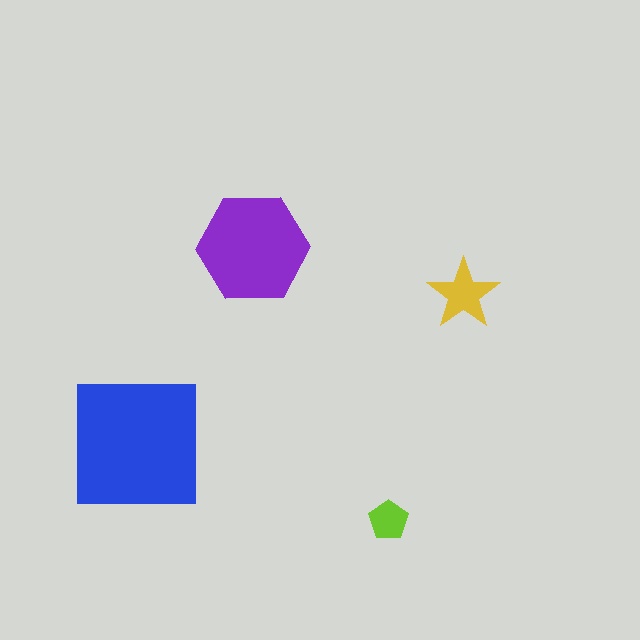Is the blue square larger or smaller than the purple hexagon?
Larger.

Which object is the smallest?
The lime pentagon.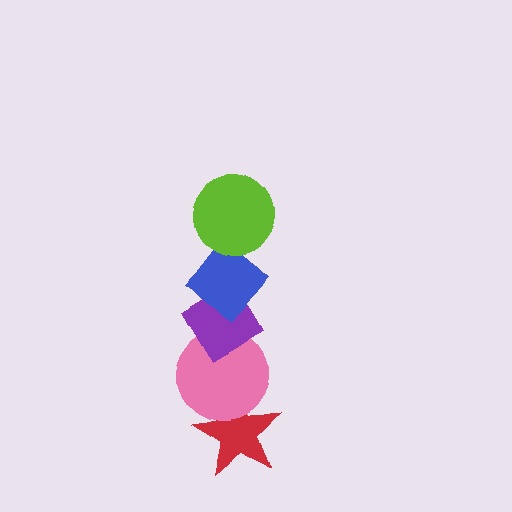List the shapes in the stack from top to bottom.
From top to bottom: the lime circle, the blue diamond, the purple diamond, the pink circle, the red star.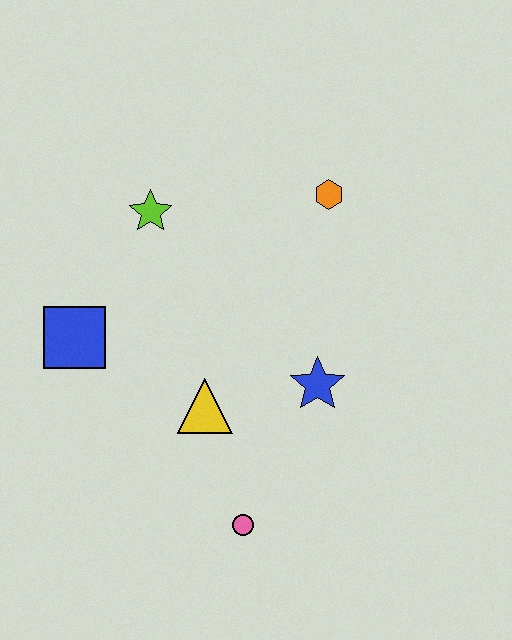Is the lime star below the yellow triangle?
No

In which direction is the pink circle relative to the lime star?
The pink circle is below the lime star.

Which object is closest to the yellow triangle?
The blue star is closest to the yellow triangle.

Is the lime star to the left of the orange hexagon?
Yes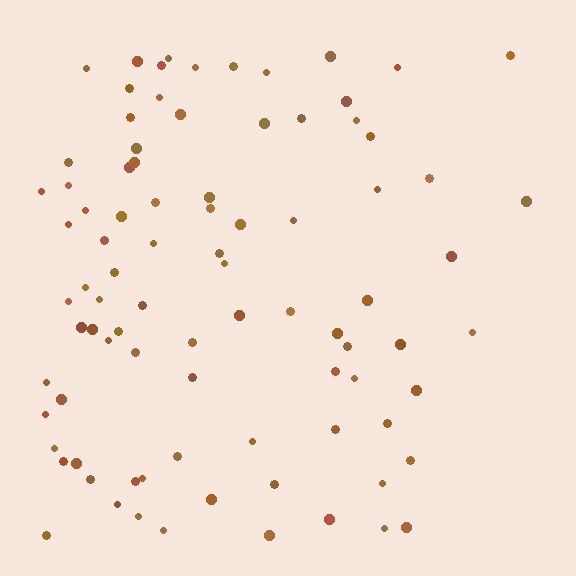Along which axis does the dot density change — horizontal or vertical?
Horizontal.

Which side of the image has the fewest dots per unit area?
The right.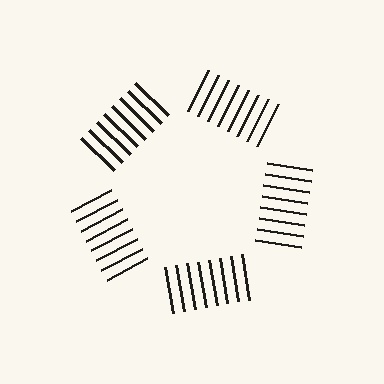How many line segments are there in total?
40 — 8 along each of the 5 edges.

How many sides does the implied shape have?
5 sides — the line-ends trace a pentagon.